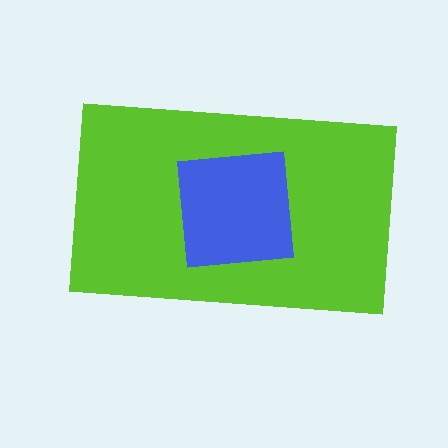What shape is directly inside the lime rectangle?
The blue square.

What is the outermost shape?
The lime rectangle.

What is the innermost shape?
The blue square.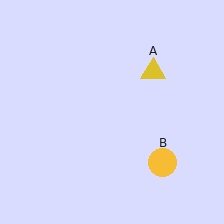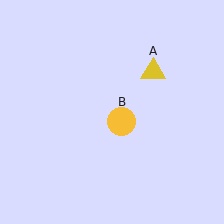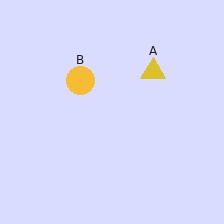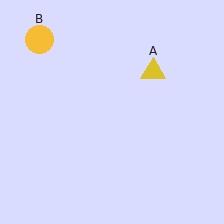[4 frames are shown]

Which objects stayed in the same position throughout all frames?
Yellow triangle (object A) remained stationary.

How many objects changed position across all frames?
1 object changed position: yellow circle (object B).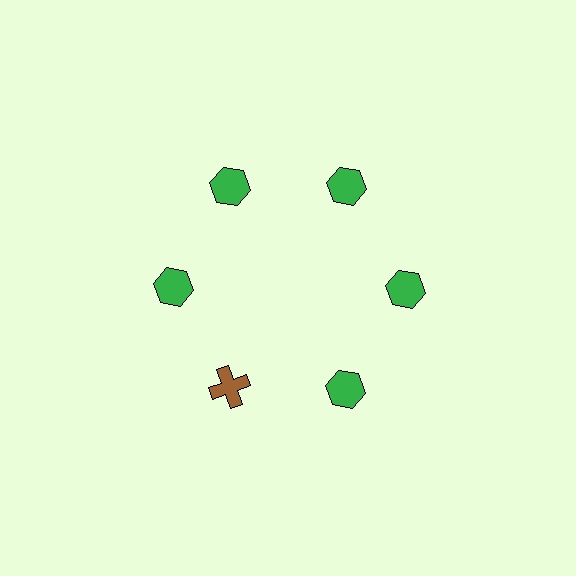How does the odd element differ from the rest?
It differs in both color (brown instead of green) and shape (cross instead of hexagon).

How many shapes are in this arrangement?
There are 6 shapes arranged in a ring pattern.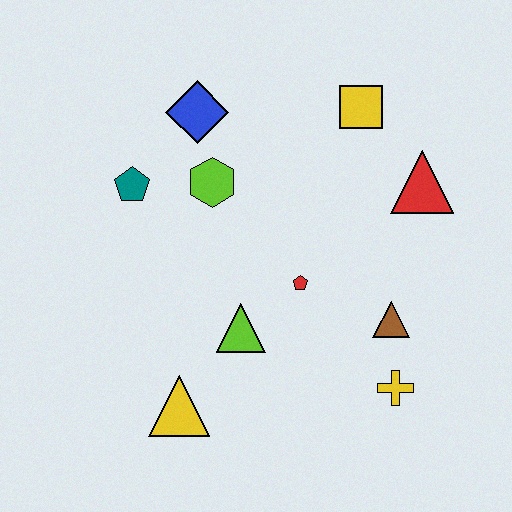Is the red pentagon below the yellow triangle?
No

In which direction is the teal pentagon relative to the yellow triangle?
The teal pentagon is above the yellow triangle.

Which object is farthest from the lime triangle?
The yellow square is farthest from the lime triangle.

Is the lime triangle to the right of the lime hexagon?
Yes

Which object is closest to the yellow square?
The red triangle is closest to the yellow square.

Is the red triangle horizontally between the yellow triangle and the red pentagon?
No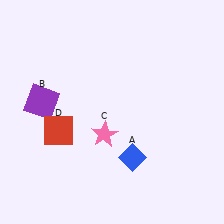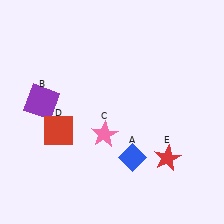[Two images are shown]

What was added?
A red star (E) was added in Image 2.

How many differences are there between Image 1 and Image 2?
There is 1 difference between the two images.